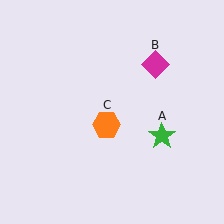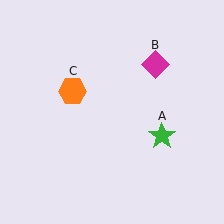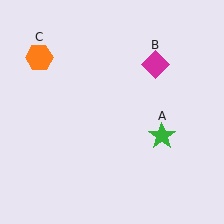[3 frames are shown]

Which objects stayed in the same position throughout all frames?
Green star (object A) and magenta diamond (object B) remained stationary.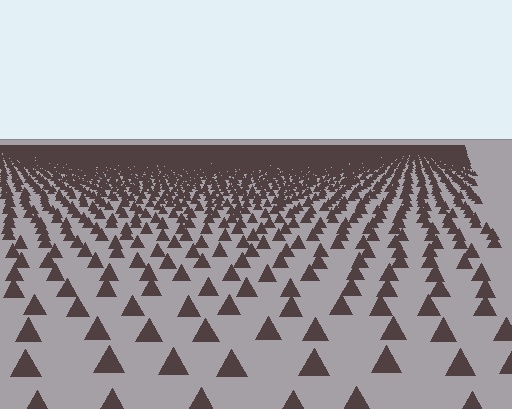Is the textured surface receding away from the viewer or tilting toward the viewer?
The surface is receding away from the viewer. Texture elements get smaller and denser toward the top.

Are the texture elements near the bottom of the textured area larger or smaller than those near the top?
Larger. Near the bottom, elements are closer to the viewer and appear at a bigger on-screen size.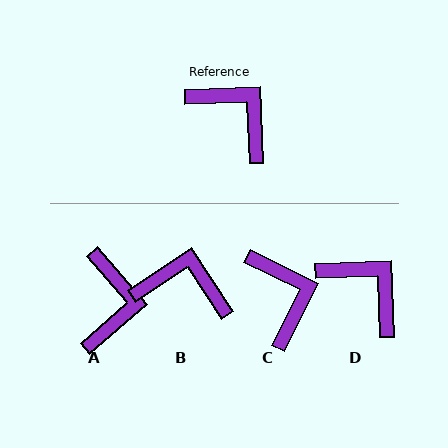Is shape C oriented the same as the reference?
No, it is off by about 28 degrees.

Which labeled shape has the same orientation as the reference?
D.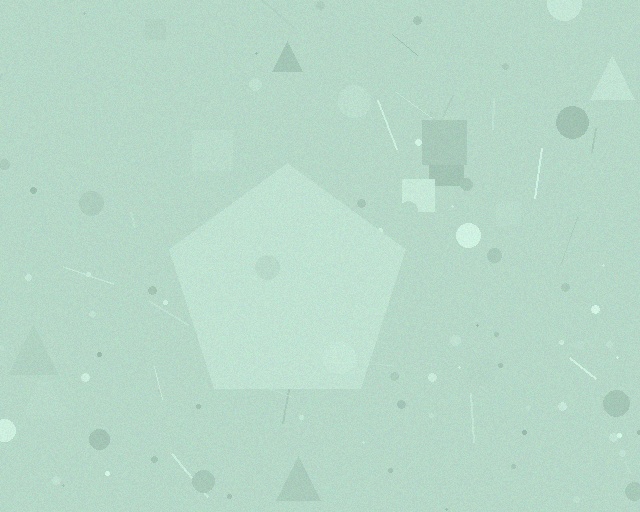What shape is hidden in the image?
A pentagon is hidden in the image.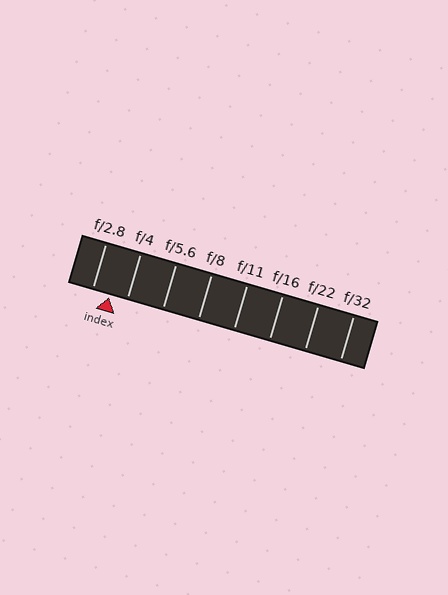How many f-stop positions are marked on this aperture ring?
There are 8 f-stop positions marked.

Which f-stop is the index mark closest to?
The index mark is closest to f/2.8.